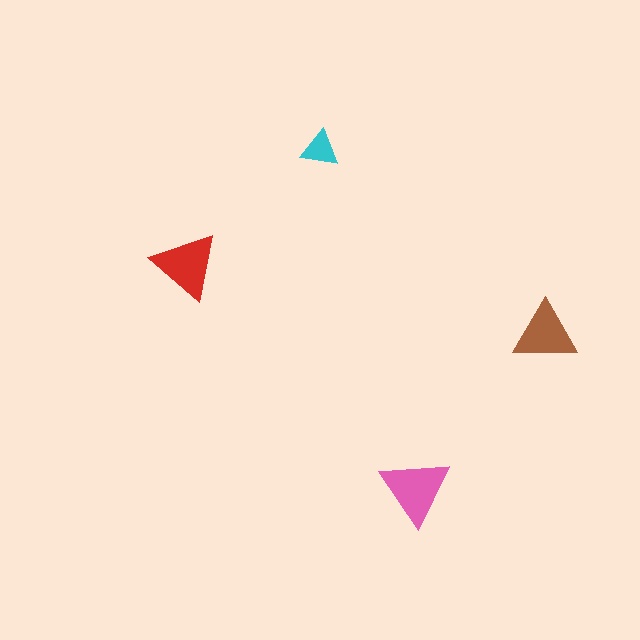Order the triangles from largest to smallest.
the pink one, the red one, the brown one, the cyan one.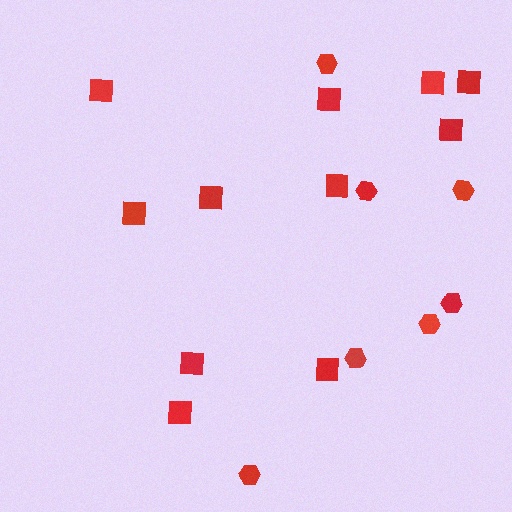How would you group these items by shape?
There are 2 groups: one group of hexagons (7) and one group of squares (11).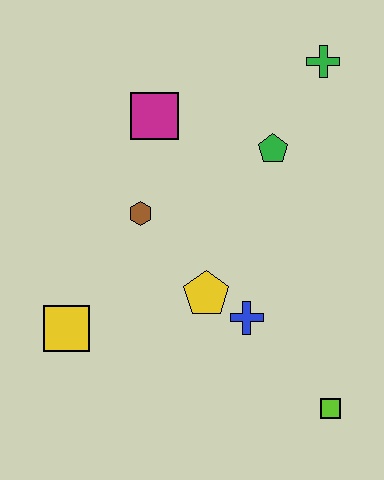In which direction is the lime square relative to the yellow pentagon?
The lime square is to the right of the yellow pentagon.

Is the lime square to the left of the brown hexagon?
No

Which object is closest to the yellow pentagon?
The blue cross is closest to the yellow pentagon.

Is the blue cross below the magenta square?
Yes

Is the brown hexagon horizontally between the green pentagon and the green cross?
No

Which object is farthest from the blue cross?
The green cross is farthest from the blue cross.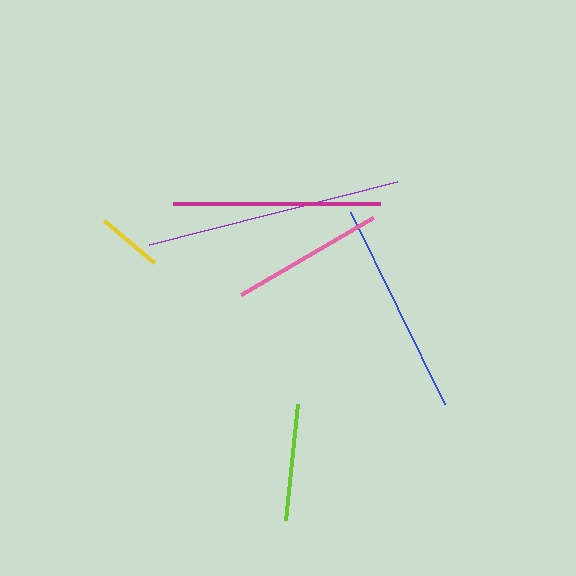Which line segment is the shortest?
The yellow line is the shortest at approximately 66 pixels.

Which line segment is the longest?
The purple line is the longest at approximately 256 pixels.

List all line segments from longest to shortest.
From longest to shortest: purple, blue, magenta, pink, lime, yellow.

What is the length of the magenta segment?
The magenta segment is approximately 207 pixels long.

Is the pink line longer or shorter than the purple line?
The purple line is longer than the pink line.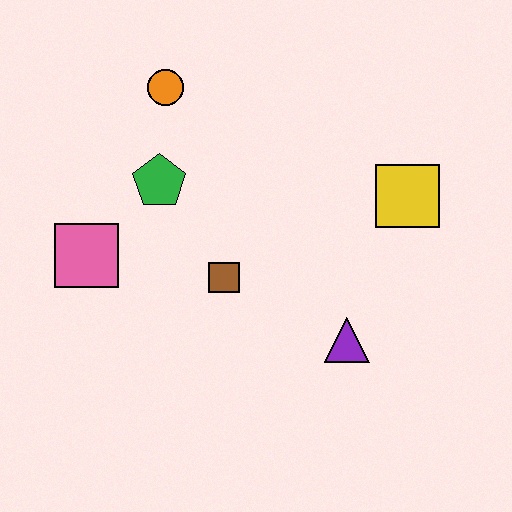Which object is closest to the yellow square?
The purple triangle is closest to the yellow square.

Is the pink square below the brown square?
No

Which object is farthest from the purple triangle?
The orange circle is farthest from the purple triangle.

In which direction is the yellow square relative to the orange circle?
The yellow square is to the right of the orange circle.